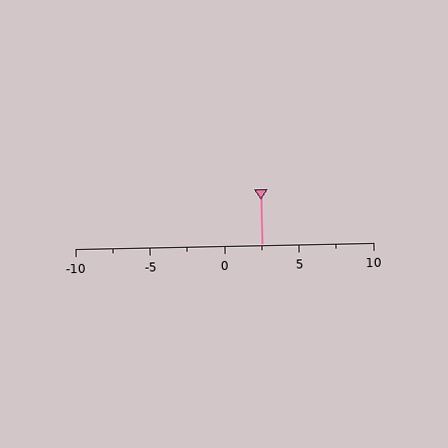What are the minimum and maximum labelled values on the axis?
The axis runs from -10 to 10.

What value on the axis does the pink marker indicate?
The marker indicates approximately 2.5.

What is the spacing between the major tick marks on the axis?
The major ticks are spaced 5 apart.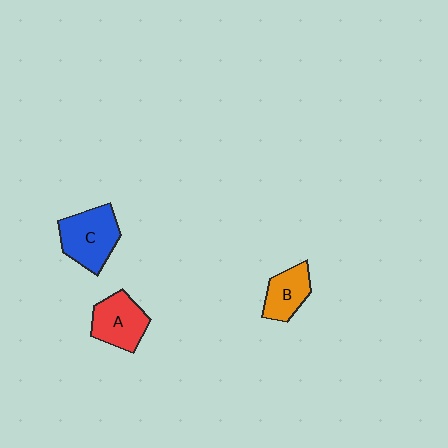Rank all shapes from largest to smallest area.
From largest to smallest: C (blue), A (red), B (orange).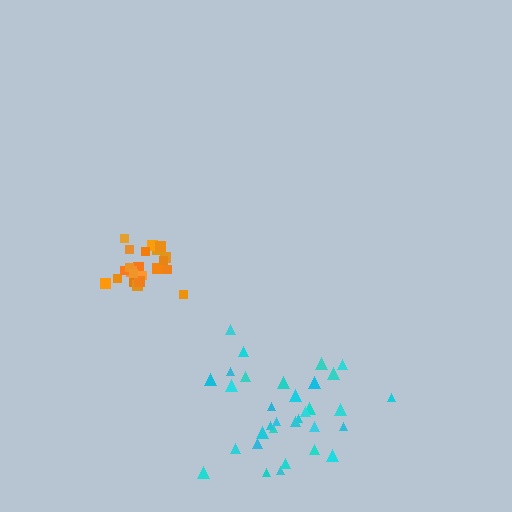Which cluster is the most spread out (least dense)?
Cyan.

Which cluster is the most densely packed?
Orange.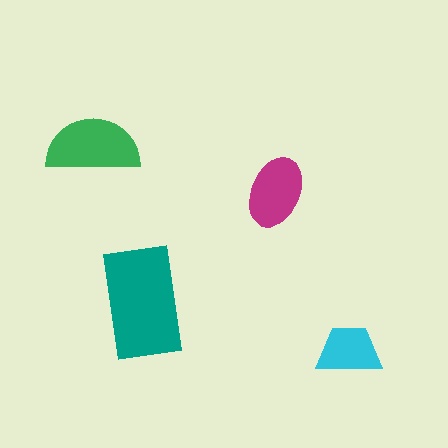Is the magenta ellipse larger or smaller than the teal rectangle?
Smaller.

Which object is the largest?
The teal rectangle.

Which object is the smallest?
The cyan trapezoid.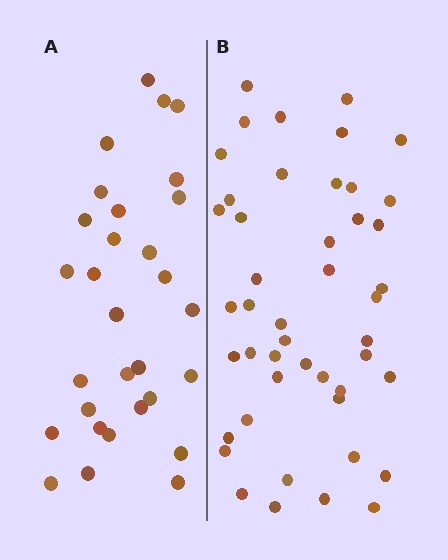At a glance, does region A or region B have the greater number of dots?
Region B (the right region) has more dots.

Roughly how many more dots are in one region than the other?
Region B has approximately 15 more dots than region A.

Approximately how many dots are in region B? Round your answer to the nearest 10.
About 50 dots. (The exact count is 46, which rounds to 50.)